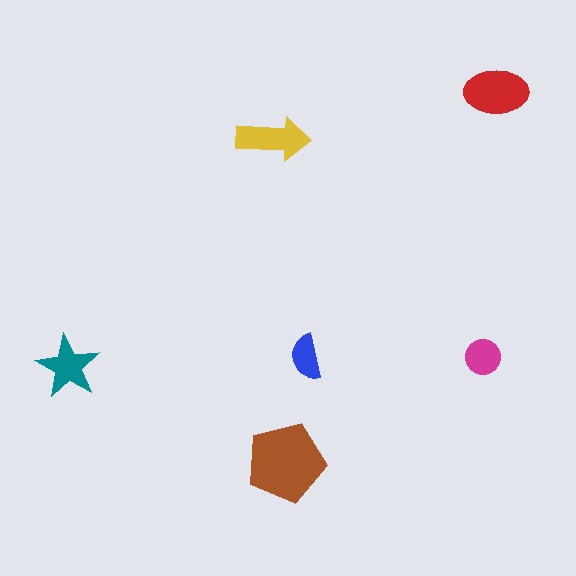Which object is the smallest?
The blue semicircle.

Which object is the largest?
The brown pentagon.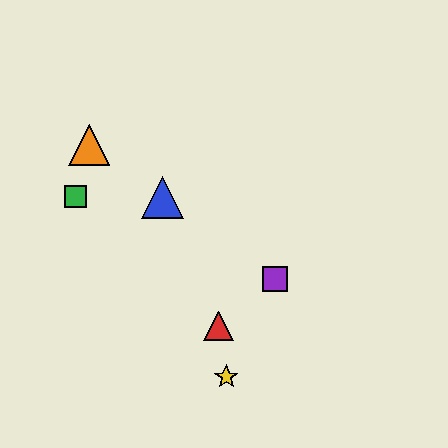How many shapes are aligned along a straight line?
3 shapes (the blue triangle, the purple square, the orange triangle) are aligned along a straight line.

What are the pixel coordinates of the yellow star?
The yellow star is at (226, 377).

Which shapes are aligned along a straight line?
The blue triangle, the purple square, the orange triangle are aligned along a straight line.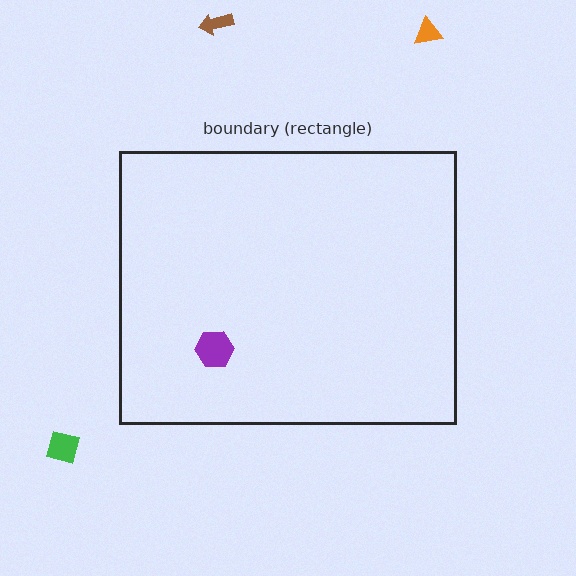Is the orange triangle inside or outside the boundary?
Outside.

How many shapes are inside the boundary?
1 inside, 3 outside.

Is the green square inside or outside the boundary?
Outside.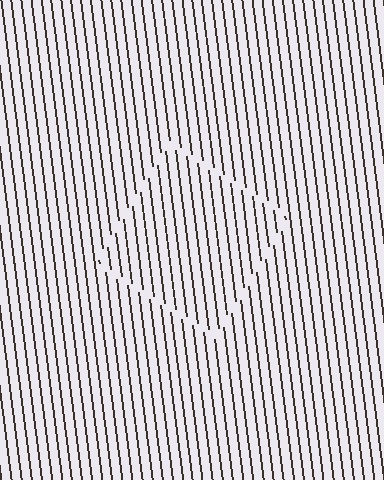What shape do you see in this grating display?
An illusory square. The interior of the shape contains the same grating, shifted by half a period — the contour is defined by the phase discontinuity where line-ends from the inner and outer gratings abut.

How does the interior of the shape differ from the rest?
The interior of the shape contains the same grating, shifted by half a period — the contour is defined by the phase discontinuity where line-ends from the inner and outer gratings abut.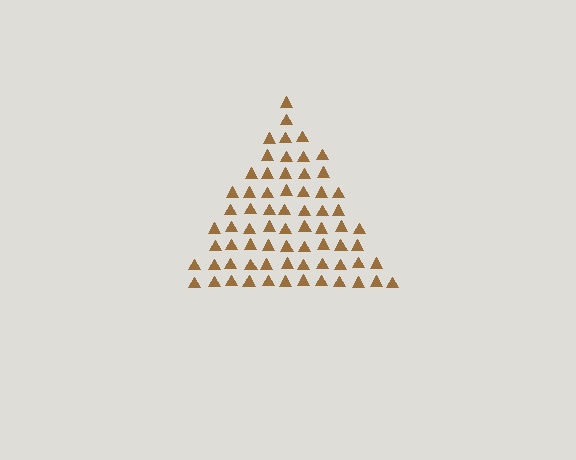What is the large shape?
The large shape is a triangle.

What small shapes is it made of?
It is made of small triangles.